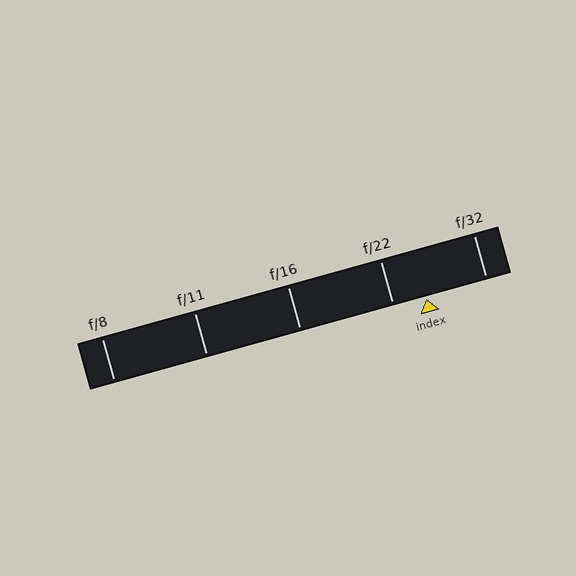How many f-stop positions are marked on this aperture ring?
There are 5 f-stop positions marked.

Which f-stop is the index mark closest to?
The index mark is closest to f/22.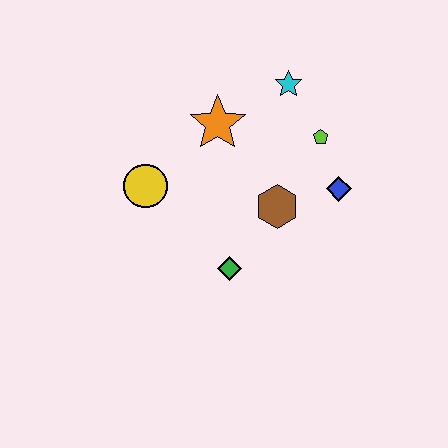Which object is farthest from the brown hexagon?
The yellow circle is farthest from the brown hexagon.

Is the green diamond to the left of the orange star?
No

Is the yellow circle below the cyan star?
Yes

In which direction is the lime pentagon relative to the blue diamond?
The lime pentagon is above the blue diamond.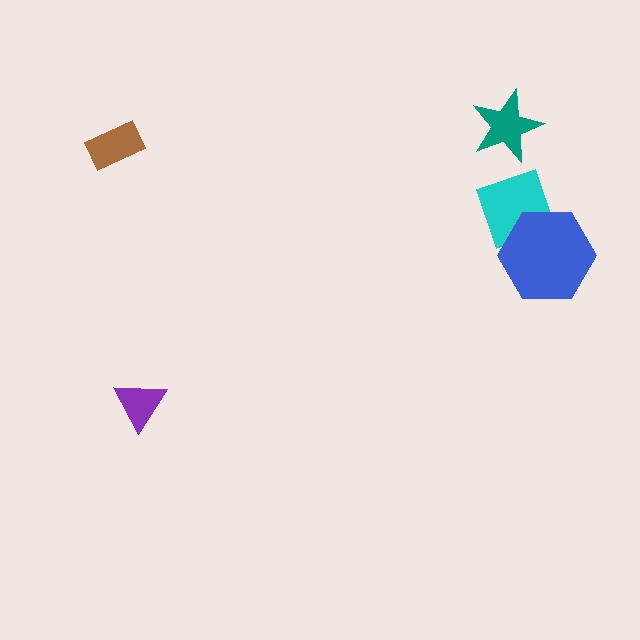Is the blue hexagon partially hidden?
No, no other shape covers it.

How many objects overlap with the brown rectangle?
0 objects overlap with the brown rectangle.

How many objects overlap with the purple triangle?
0 objects overlap with the purple triangle.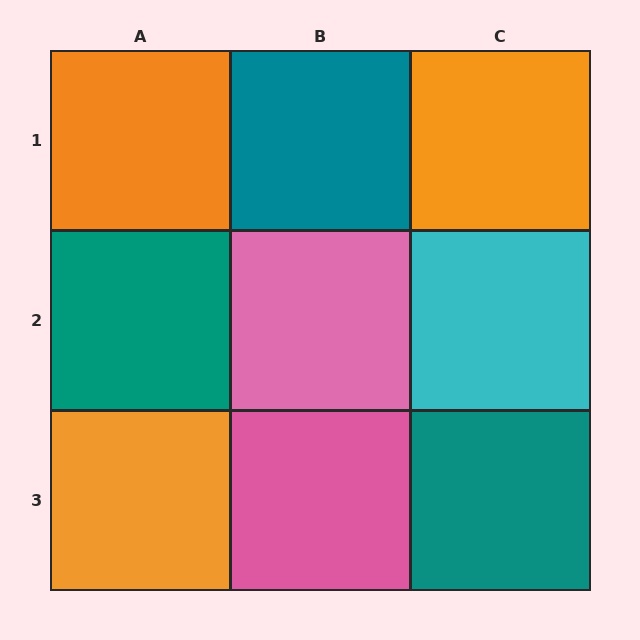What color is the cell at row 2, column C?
Cyan.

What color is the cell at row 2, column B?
Pink.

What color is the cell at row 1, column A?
Orange.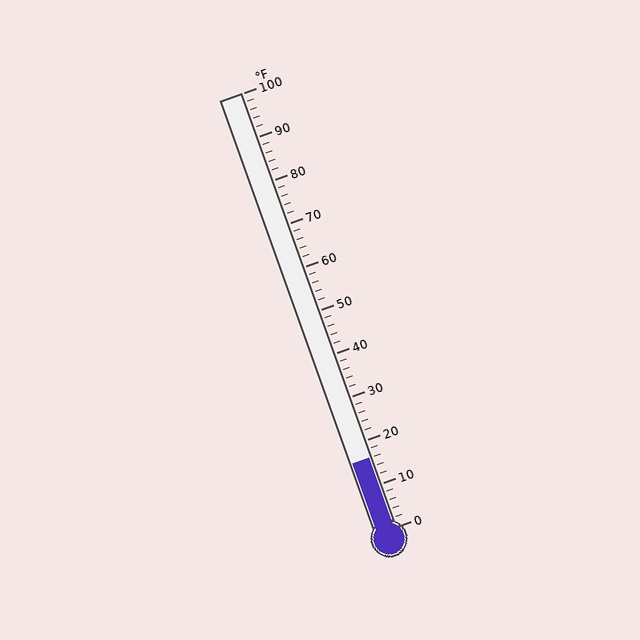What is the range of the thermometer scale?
The thermometer scale ranges from 0°F to 100°F.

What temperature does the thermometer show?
The thermometer shows approximately 16°F.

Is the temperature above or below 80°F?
The temperature is below 80°F.